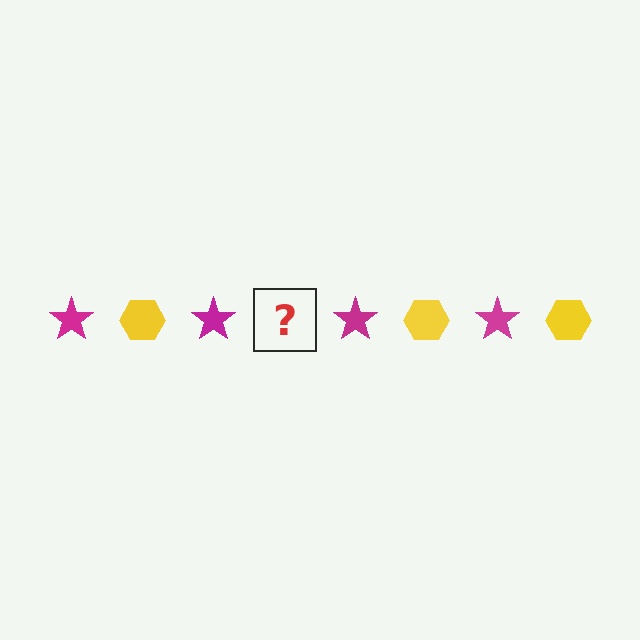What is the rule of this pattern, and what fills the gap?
The rule is that the pattern alternates between magenta star and yellow hexagon. The gap should be filled with a yellow hexagon.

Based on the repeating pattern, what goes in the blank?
The blank should be a yellow hexagon.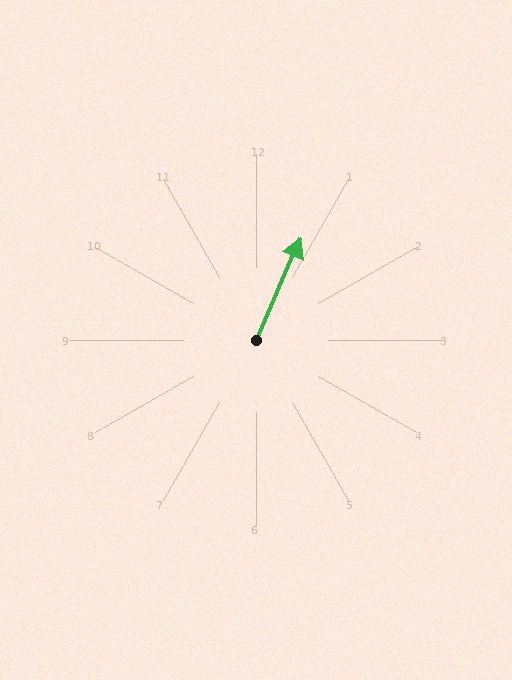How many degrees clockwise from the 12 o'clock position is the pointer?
Approximately 24 degrees.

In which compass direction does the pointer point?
Northeast.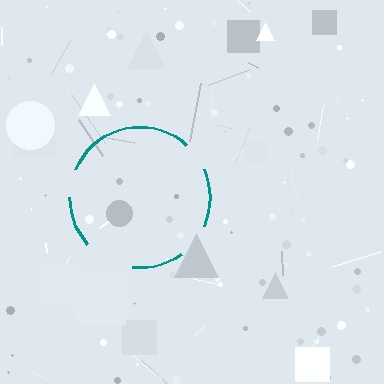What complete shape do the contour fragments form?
The contour fragments form a circle.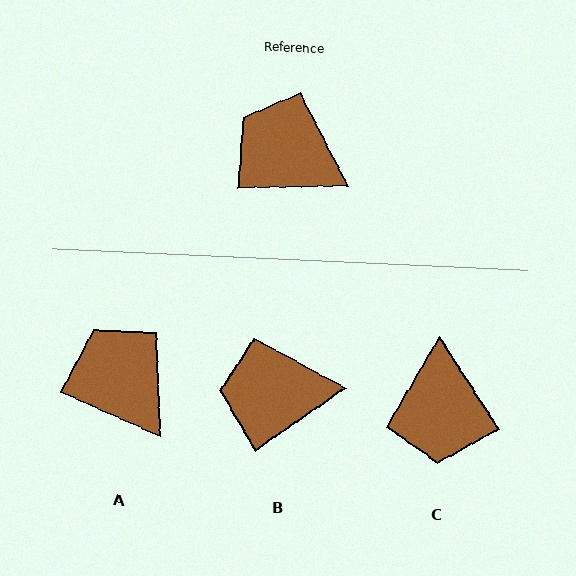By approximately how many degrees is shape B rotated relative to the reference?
Approximately 34 degrees counter-clockwise.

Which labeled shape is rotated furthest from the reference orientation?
C, about 122 degrees away.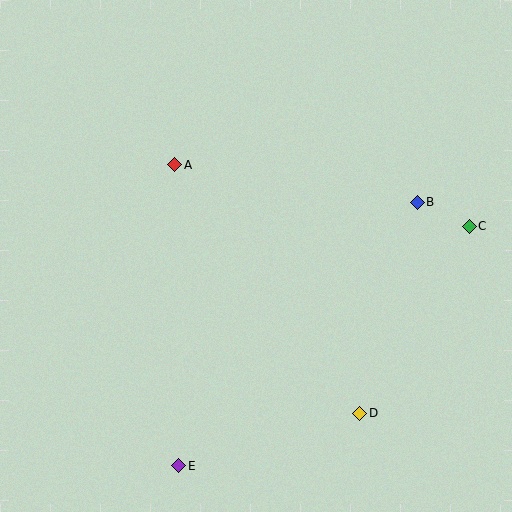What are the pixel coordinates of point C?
Point C is at (469, 226).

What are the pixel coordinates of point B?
Point B is at (417, 202).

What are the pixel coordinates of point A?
Point A is at (175, 165).